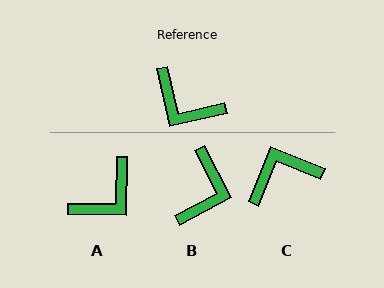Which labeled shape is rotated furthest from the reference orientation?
C, about 124 degrees away.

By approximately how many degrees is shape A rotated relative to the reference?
Approximately 77 degrees counter-clockwise.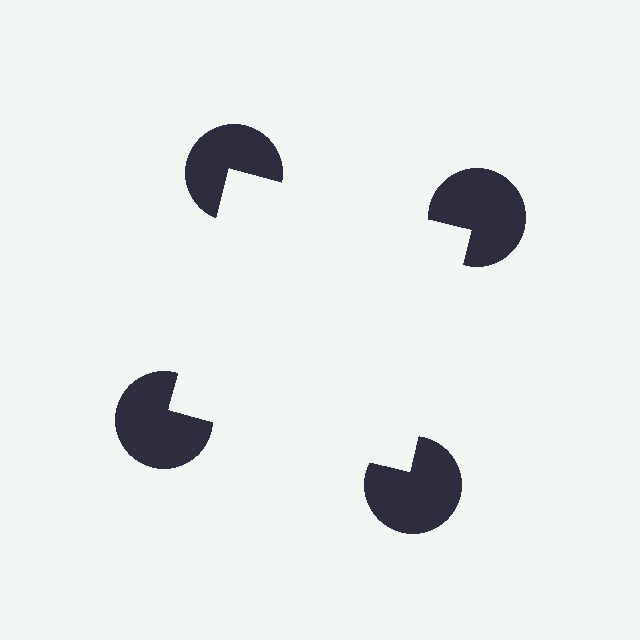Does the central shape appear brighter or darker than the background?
It typically appears slightly brighter than the background, even though no actual brightness change is drawn.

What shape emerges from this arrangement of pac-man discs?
An illusory square — its edges are inferred from the aligned wedge cuts in the pac-man discs, not physically drawn.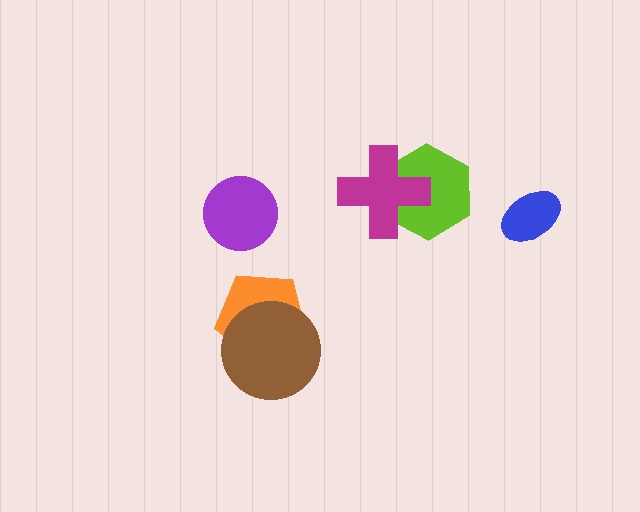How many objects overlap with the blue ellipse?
0 objects overlap with the blue ellipse.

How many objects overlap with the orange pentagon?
1 object overlaps with the orange pentagon.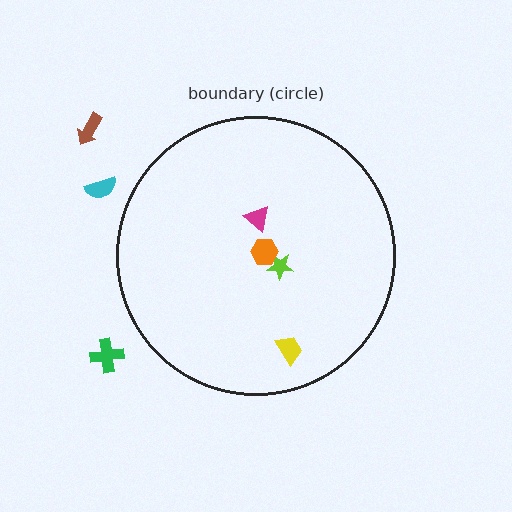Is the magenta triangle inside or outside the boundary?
Inside.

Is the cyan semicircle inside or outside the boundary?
Outside.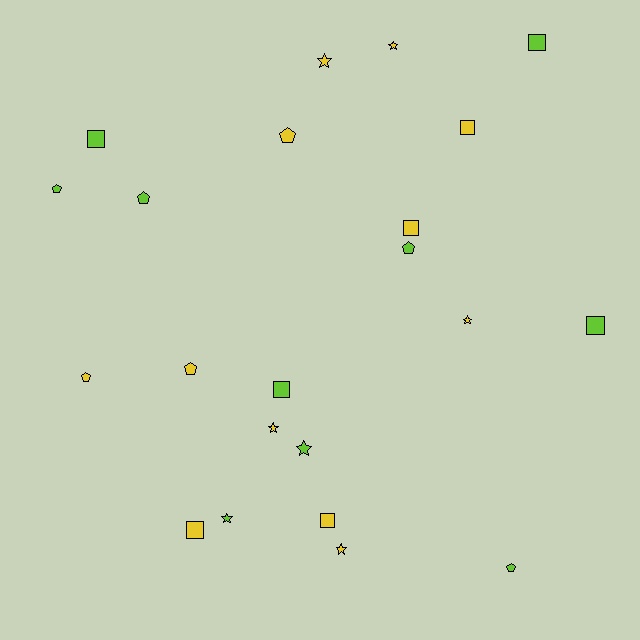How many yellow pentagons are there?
There are 3 yellow pentagons.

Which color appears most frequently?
Yellow, with 12 objects.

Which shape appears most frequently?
Square, with 8 objects.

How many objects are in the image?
There are 22 objects.